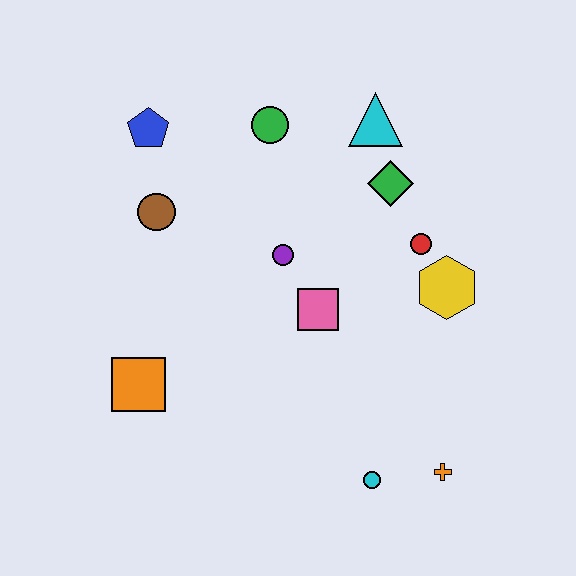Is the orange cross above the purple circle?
No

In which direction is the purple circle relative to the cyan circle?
The purple circle is above the cyan circle.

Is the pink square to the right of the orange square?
Yes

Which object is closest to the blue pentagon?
The brown circle is closest to the blue pentagon.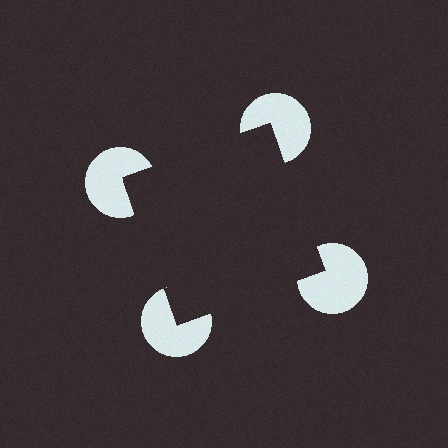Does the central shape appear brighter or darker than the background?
It typically appears slightly darker than the background, even though no actual brightness change is drawn.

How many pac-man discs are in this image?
There are 4 — one at each vertex of the illusory square.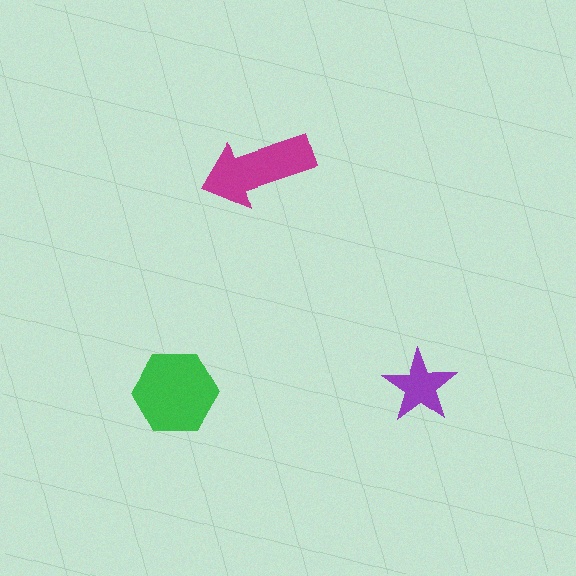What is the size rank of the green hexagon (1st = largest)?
1st.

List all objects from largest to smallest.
The green hexagon, the magenta arrow, the purple star.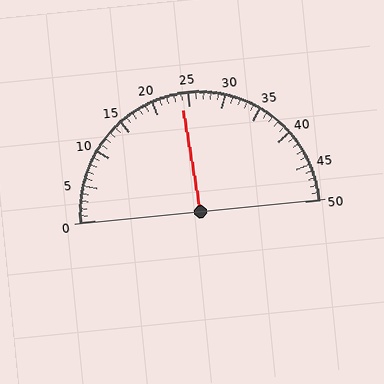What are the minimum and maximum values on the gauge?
The gauge ranges from 0 to 50.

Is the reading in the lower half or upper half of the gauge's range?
The reading is in the lower half of the range (0 to 50).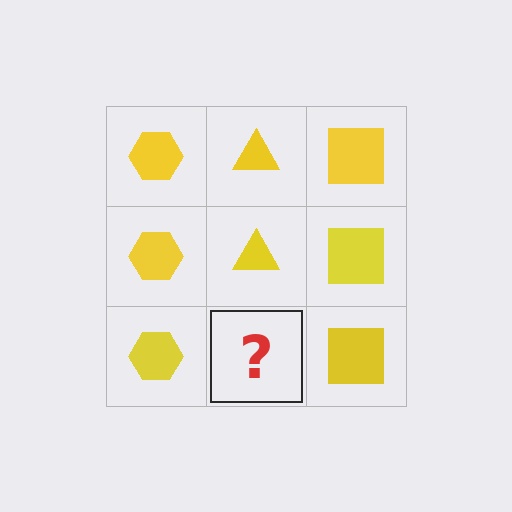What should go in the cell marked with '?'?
The missing cell should contain a yellow triangle.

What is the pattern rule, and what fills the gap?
The rule is that each column has a consistent shape. The gap should be filled with a yellow triangle.